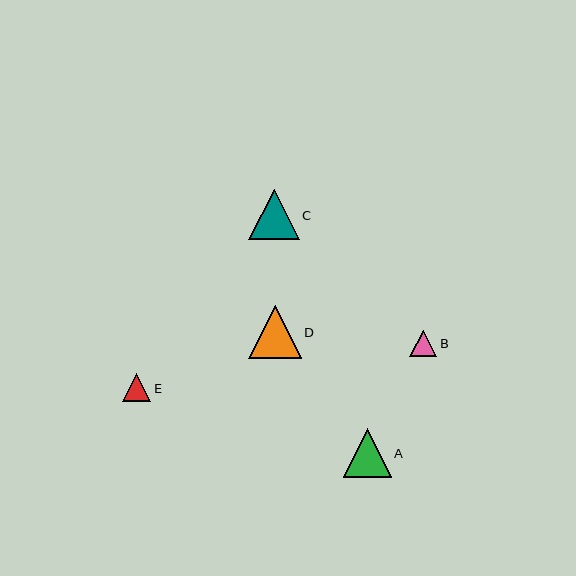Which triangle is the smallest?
Triangle B is the smallest with a size of approximately 27 pixels.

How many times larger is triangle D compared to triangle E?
Triangle D is approximately 1.9 times the size of triangle E.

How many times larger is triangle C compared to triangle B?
Triangle C is approximately 1.9 times the size of triangle B.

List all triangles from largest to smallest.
From largest to smallest: D, C, A, E, B.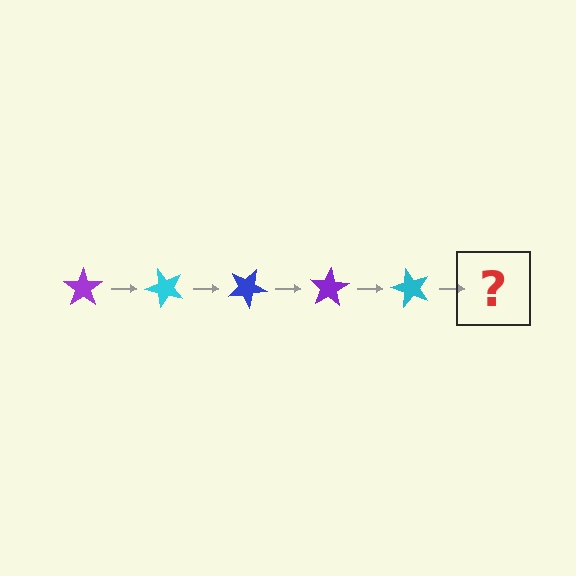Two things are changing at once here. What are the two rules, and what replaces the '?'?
The two rules are that it rotates 50 degrees each step and the color cycles through purple, cyan, and blue. The '?' should be a blue star, rotated 250 degrees from the start.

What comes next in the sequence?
The next element should be a blue star, rotated 250 degrees from the start.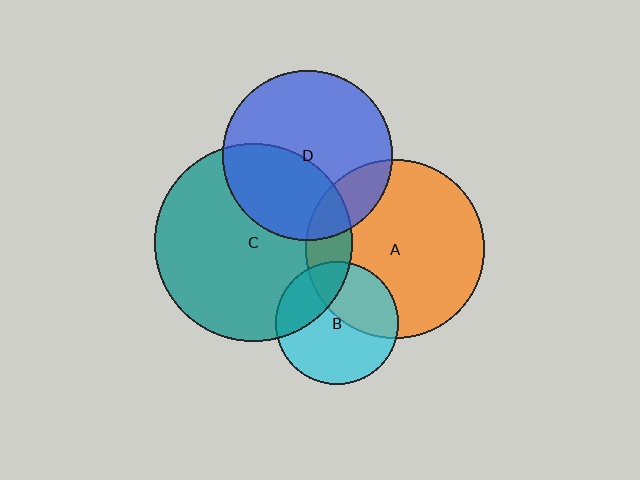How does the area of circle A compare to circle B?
Approximately 2.1 times.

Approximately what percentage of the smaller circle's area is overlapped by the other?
Approximately 25%.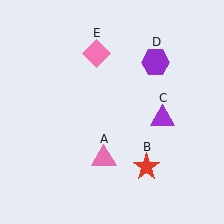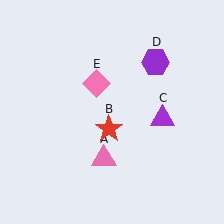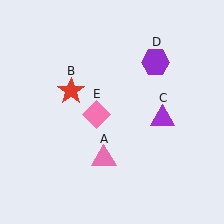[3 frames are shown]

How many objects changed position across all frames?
2 objects changed position: red star (object B), pink diamond (object E).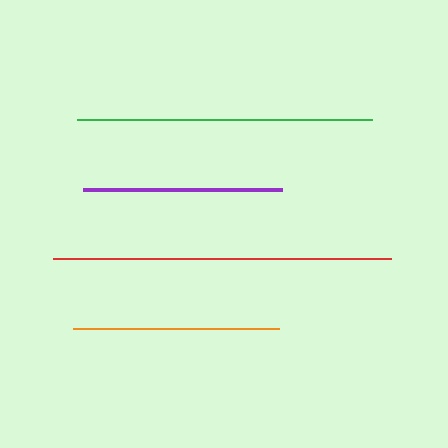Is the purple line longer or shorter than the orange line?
The orange line is longer than the purple line.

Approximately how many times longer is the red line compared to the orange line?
The red line is approximately 1.6 times the length of the orange line.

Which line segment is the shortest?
The purple line is the shortest at approximately 199 pixels.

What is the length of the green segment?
The green segment is approximately 295 pixels long.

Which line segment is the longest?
The red line is the longest at approximately 337 pixels.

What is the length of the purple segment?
The purple segment is approximately 199 pixels long.